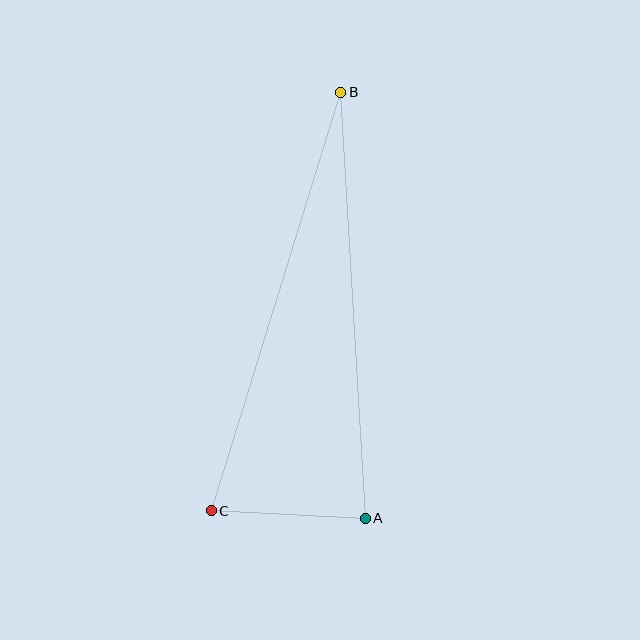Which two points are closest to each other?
Points A and C are closest to each other.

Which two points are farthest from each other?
Points B and C are farthest from each other.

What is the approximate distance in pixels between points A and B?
The distance between A and B is approximately 426 pixels.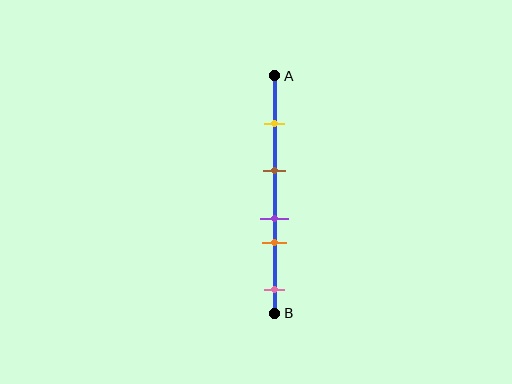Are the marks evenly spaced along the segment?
No, the marks are not evenly spaced.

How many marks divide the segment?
There are 5 marks dividing the segment.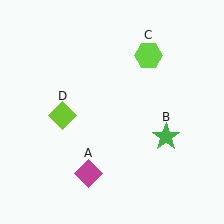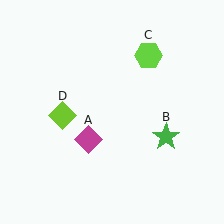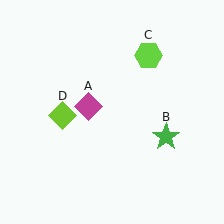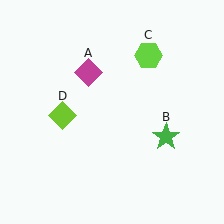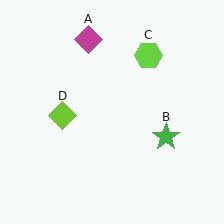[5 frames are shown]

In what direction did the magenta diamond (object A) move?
The magenta diamond (object A) moved up.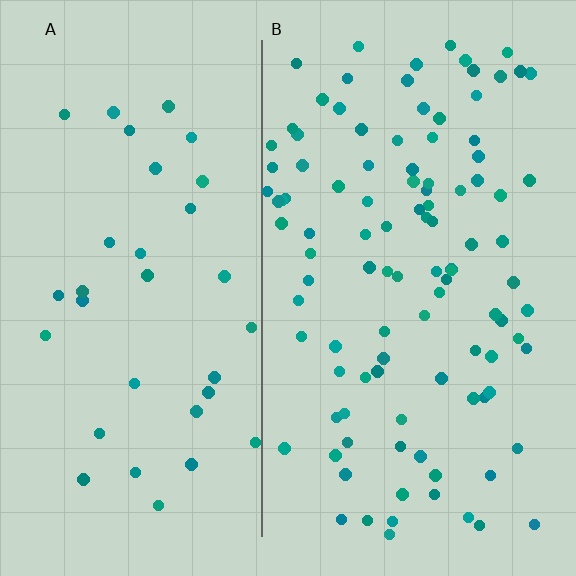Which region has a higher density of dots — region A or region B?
B (the right).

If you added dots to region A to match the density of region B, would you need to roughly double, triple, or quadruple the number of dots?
Approximately triple.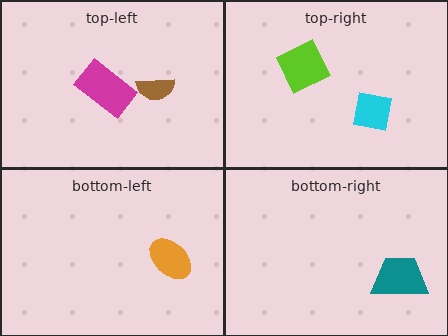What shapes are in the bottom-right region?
The teal trapezoid.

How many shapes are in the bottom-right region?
1.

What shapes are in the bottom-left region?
The orange ellipse.